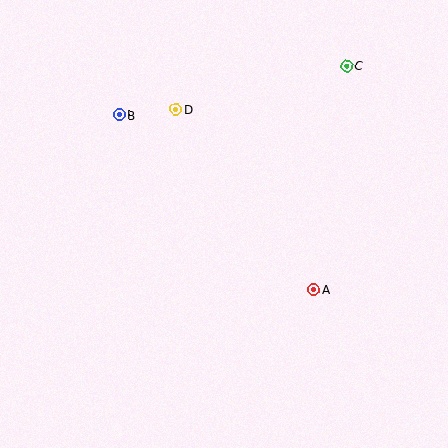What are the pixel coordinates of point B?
Point B is at (119, 115).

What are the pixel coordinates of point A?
Point A is at (314, 290).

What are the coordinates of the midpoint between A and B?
The midpoint between A and B is at (216, 202).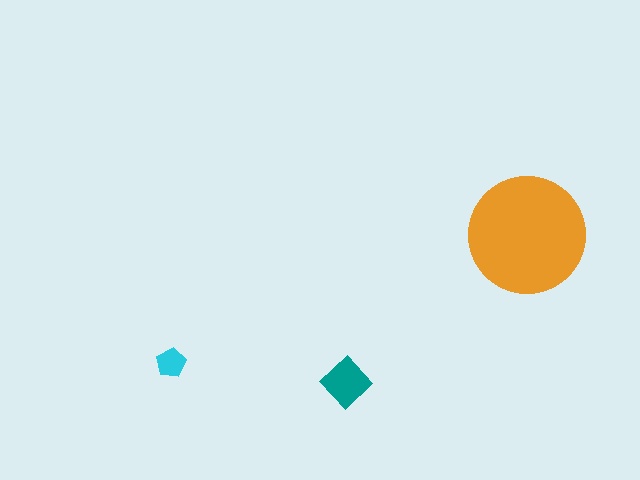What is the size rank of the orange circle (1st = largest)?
1st.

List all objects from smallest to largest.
The cyan pentagon, the teal diamond, the orange circle.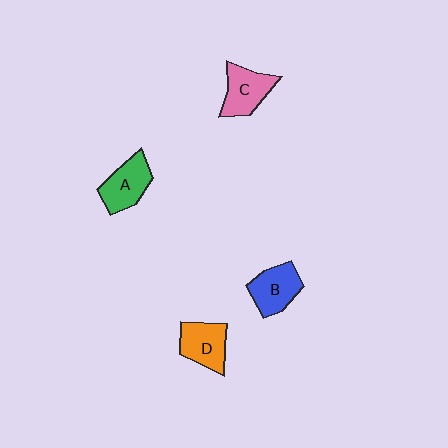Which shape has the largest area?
Shape A (green).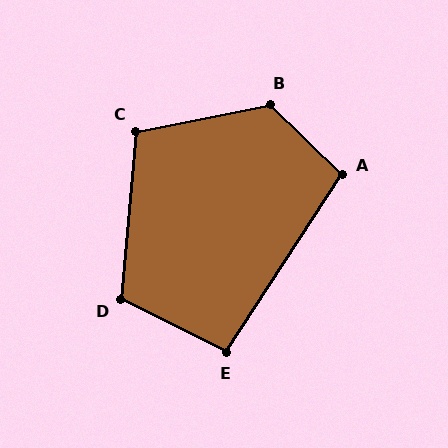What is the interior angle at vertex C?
Approximately 106 degrees (obtuse).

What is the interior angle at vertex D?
Approximately 111 degrees (obtuse).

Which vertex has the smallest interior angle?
E, at approximately 96 degrees.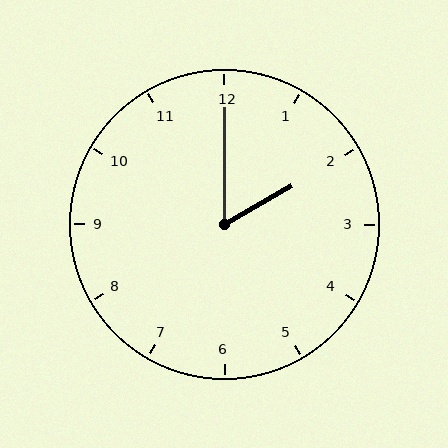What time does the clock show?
2:00.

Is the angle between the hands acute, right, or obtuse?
It is acute.